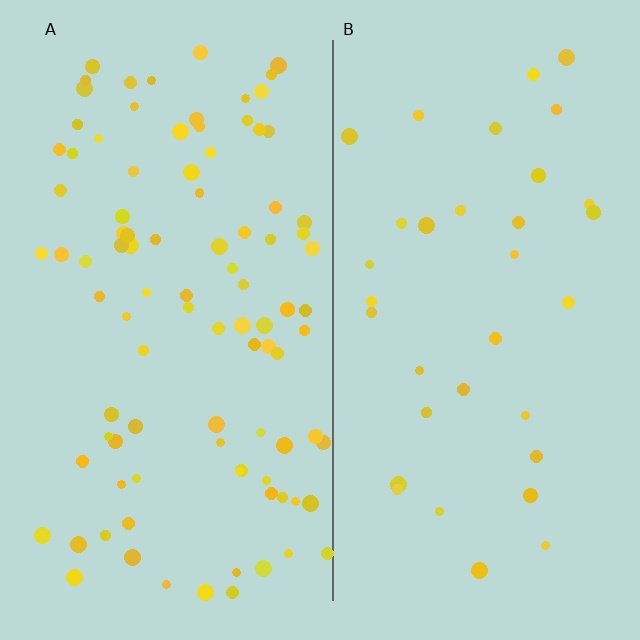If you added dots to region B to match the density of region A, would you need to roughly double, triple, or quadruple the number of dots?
Approximately triple.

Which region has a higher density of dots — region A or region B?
A (the left).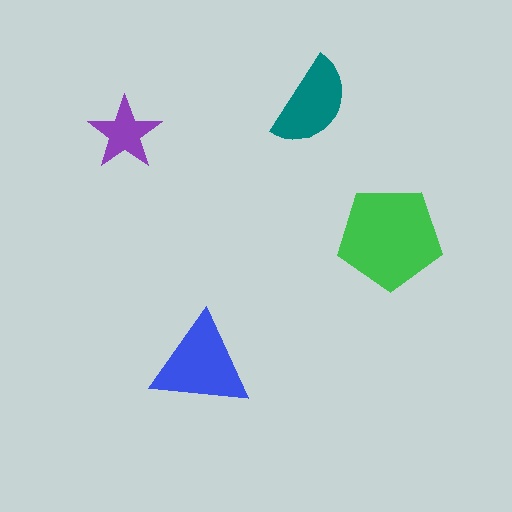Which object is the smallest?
The purple star.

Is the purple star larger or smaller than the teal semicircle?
Smaller.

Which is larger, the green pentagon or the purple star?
The green pentagon.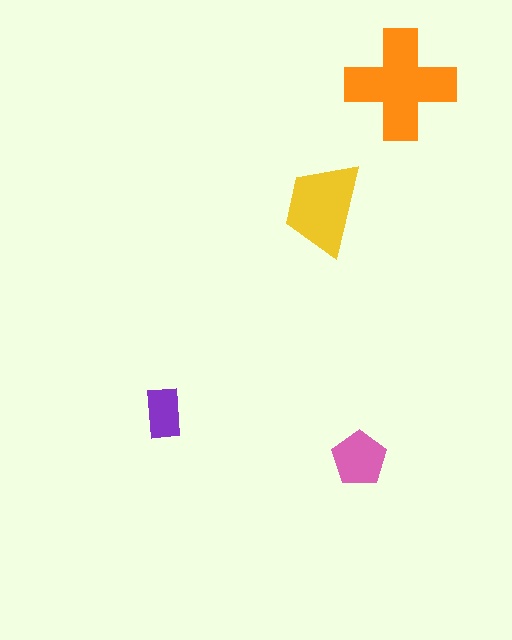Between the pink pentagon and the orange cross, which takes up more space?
The orange cross.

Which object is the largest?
The orange cross.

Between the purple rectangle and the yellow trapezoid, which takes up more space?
The yellow trapezoid.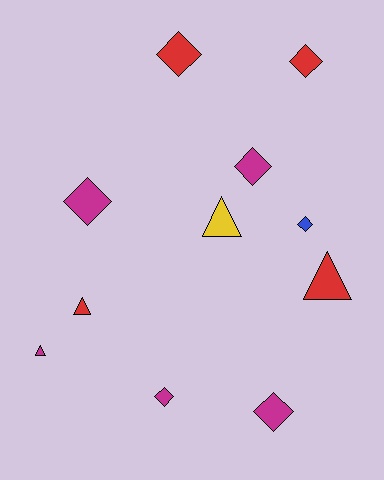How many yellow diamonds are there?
There are no yellow diamonds.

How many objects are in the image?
There are 11 objects.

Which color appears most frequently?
Magenta, with 5 objects.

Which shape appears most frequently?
Diamond, with 7 objects.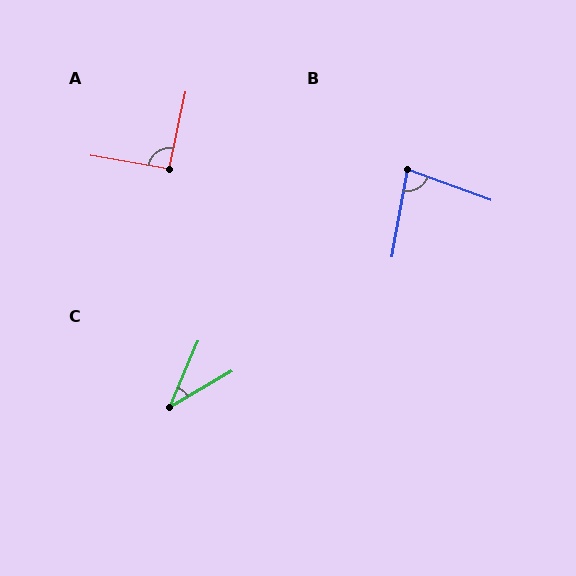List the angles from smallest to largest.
C (37°), B (80°), A (93°).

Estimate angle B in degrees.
Approximately 80 degrees.